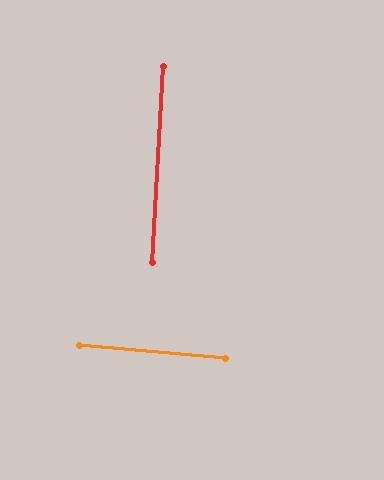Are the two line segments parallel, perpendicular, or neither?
Perpendicular — they meet at approximately 88°.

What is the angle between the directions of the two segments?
Approximately 88 degrees.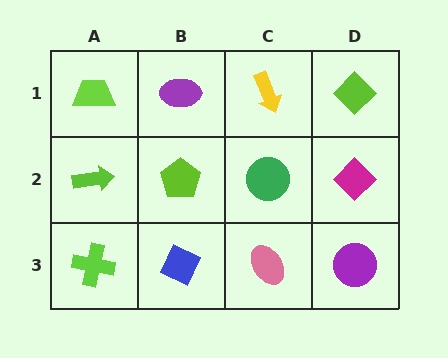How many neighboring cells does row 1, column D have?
2.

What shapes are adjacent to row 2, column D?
A lime diamond (row 1, column D), a purple circle (row 3, column D), a green circle (row 2, column C).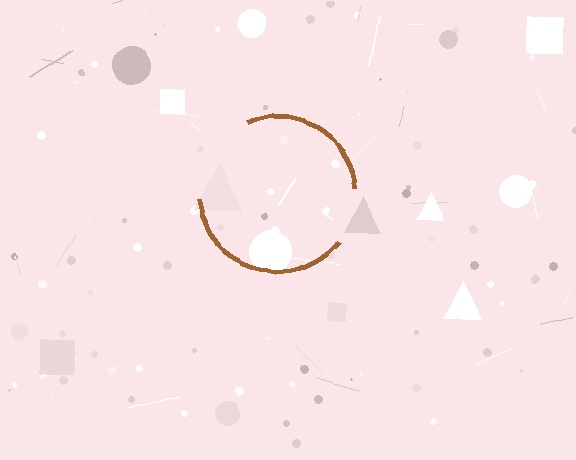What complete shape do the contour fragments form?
The contour fragments form a circle.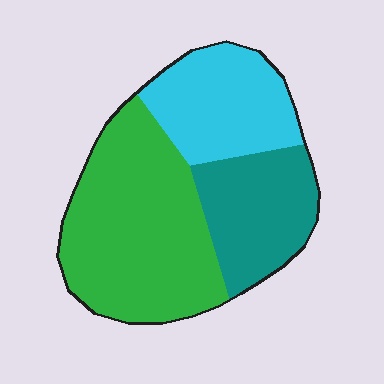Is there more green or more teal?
Green.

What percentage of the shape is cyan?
Cyan takes up about one quarter (1/4) of the shape.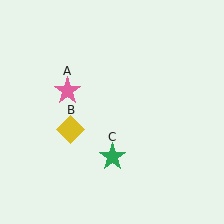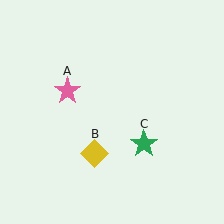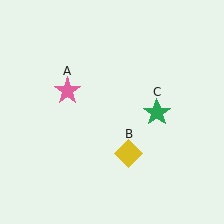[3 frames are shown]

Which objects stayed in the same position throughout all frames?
Pink star (object A) remained stationary.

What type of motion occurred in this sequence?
The yellow diamond (object B), green star (object C) rotated counterclockwise around the center of the scene.